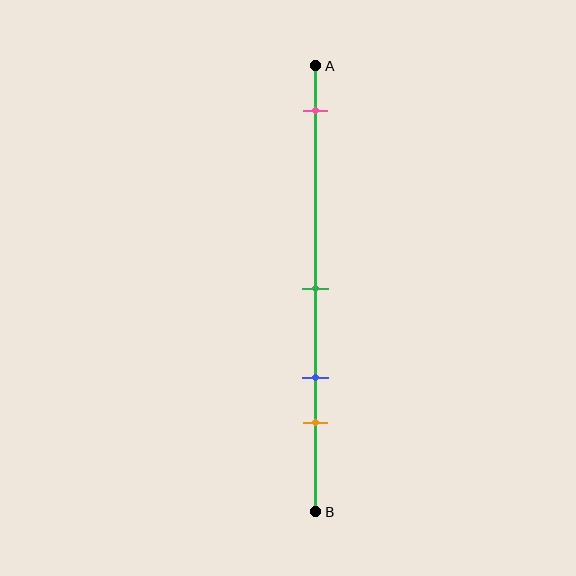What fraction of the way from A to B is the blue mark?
The blue mark is approximately 70% (0.7) of the way from A to B.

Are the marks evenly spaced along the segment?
No, the marks are not evenly spaced.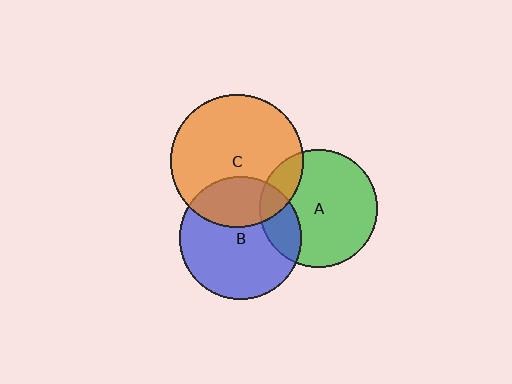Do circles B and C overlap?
Yes.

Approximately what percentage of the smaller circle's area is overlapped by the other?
Approximately 30%.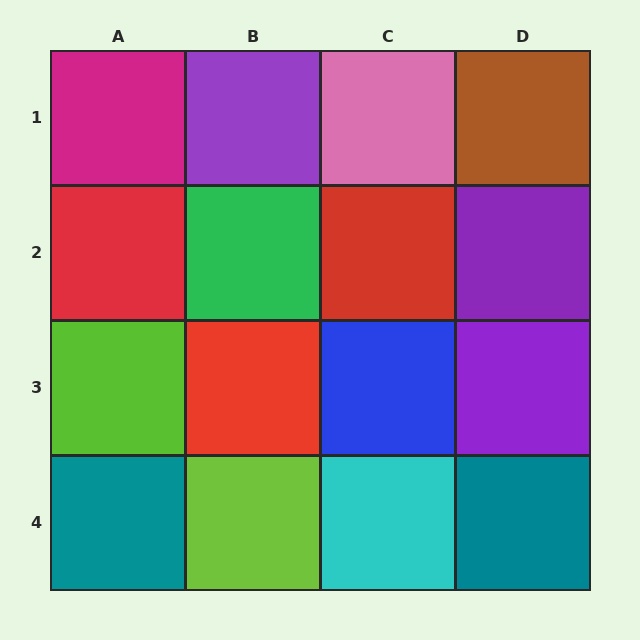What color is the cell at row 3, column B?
Red.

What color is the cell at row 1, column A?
Magenta.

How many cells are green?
1 cell is green.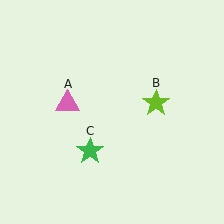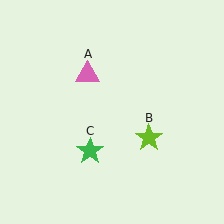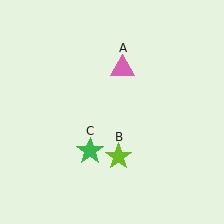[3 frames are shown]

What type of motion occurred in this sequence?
The pink triangle (object A), lime star (object B) rotated clockwise around the center of the scene.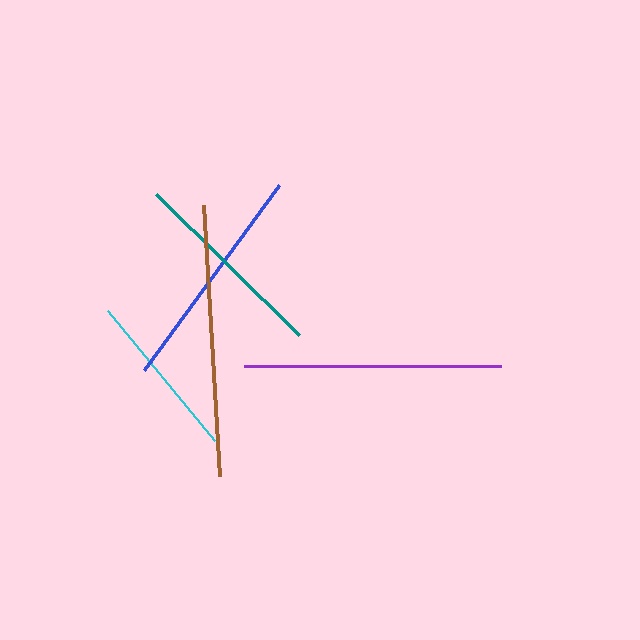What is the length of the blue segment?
The blue segment is approximately 230 pixels long.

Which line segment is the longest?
The brown line is the longest at approximately 271 pixels.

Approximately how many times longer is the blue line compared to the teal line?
The blue line is approximately 1.1 times the length of the teal line.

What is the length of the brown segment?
The brown segment is approximately 271 pixels long.